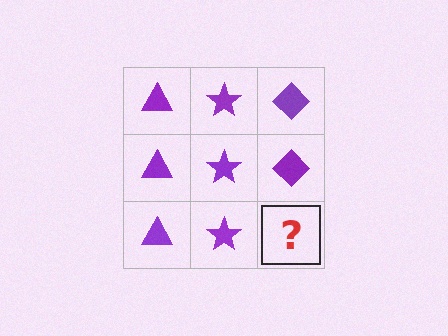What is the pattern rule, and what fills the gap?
The rule is that each column has a consistent shape. The gap should be filled with a purple diamond.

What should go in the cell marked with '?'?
The missing cell should contain a purple diamond.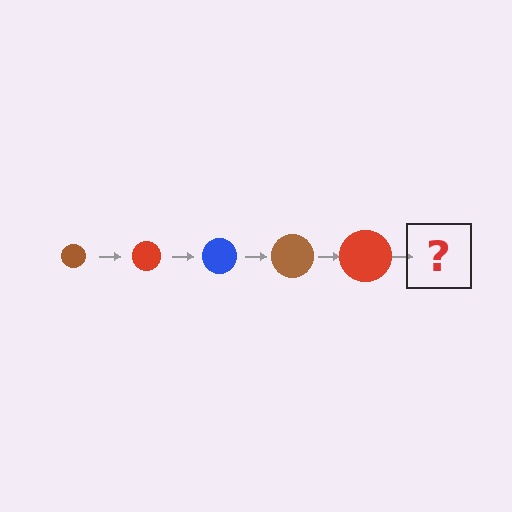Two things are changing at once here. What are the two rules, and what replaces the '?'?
The two rules are that the circle grows larger each step and the color cycles through brown, red, and blue. The '?' should be a blue circle, larger than the previous one.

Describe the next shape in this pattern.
It should be a blue circle, larger than the previous one.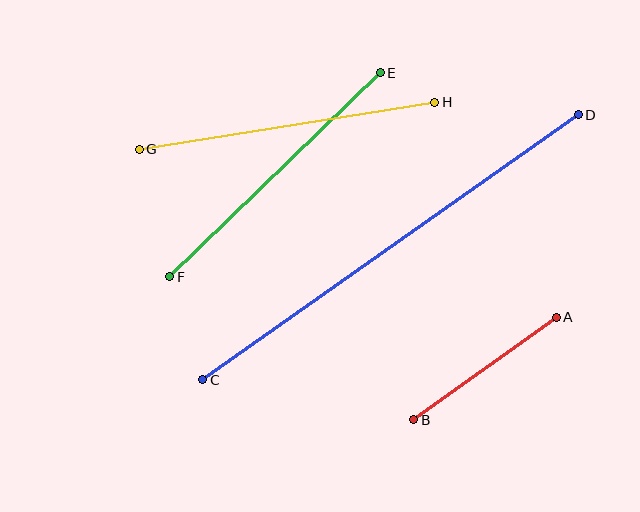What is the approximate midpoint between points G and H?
The midpoint is at approximately (287, 126) pixels.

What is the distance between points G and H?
The distance is approximately 299 pixels.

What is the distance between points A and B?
The distance is approximately 176 pixels.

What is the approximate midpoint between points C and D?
The midpoint is at approximately (390, 247) pixels.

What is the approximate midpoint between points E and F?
The midpoint is at approximately (275, 175) pixels.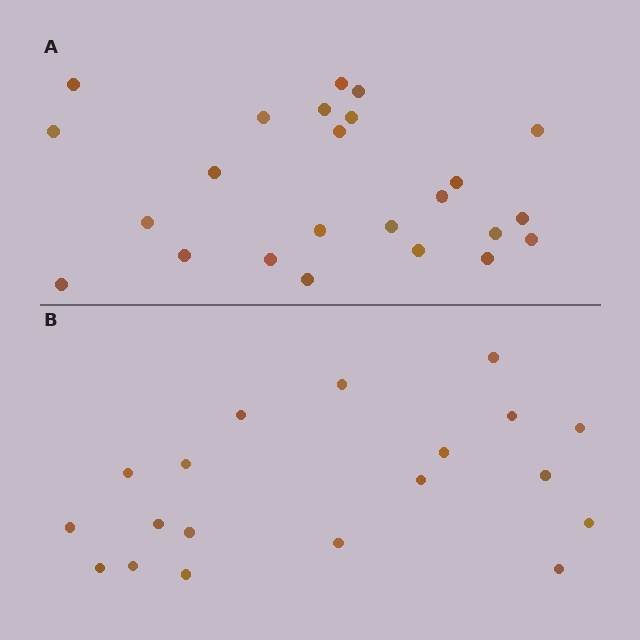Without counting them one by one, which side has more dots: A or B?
Region A (the top region) has more dots.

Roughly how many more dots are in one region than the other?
Region A has about 5 more dots than region B.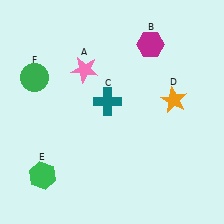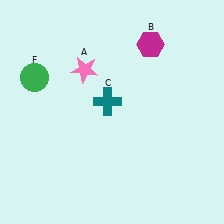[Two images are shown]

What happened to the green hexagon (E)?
The green hexagon (E) was removed in Image 2. It was in the bottom-left area of Image 1.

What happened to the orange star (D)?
The orange star (D) was removed in Image 2. It was in the top-right area of Image 1.